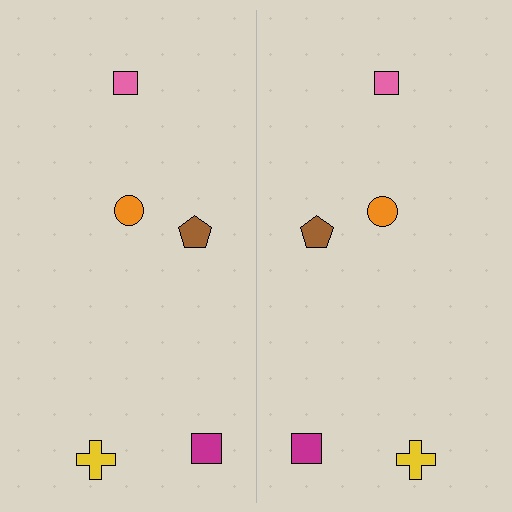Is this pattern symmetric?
Yes, this pattern has bilateral (reflection) symmetry.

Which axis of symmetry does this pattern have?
The pattern has a vertical axis of symmetry running through the center of the image.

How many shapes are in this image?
There are 10 shapes in this image.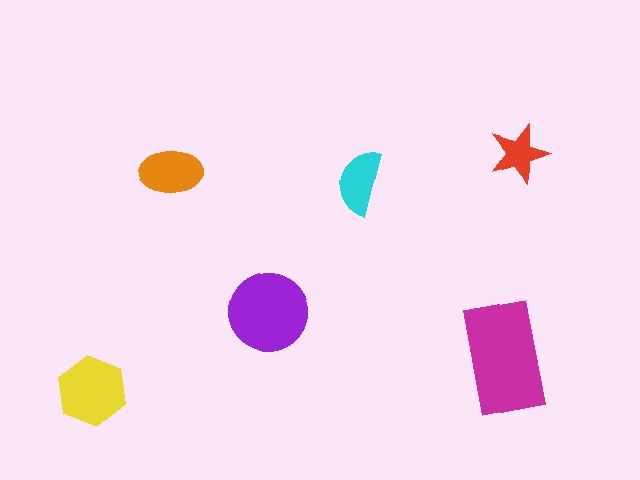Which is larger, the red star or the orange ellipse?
The orange ellipse.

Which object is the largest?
The magenta rectangle.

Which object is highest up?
The red star is topmost.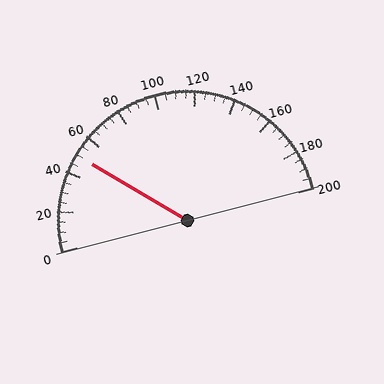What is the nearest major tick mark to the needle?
The nearest major tick mark is 40.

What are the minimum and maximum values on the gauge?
The gauge ranges from 0 to 200.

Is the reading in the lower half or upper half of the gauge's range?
The reading is in the lower half of the range (0 to 200).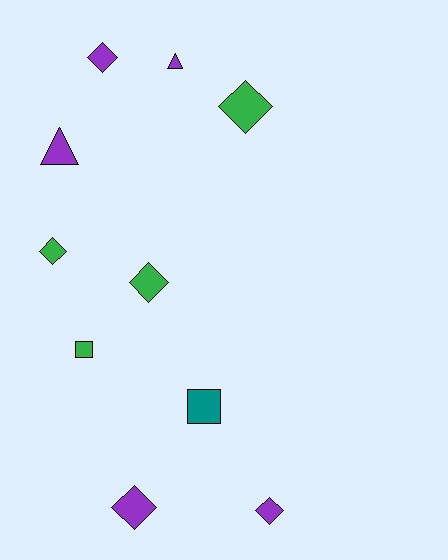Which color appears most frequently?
Purple, with 5 objects.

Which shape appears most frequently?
Diamond, with 6 objects.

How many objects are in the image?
There are 10 objects.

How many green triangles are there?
There are no green triangles.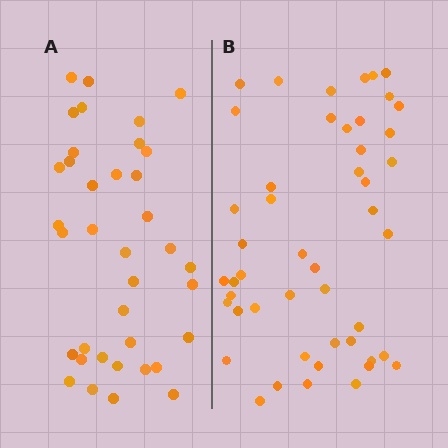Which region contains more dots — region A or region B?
Region B (the right region) has more dots.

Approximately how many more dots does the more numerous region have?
Region B has roughly 12 or so more dots than region A.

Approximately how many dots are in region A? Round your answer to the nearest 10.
About 40 dots. (The exact count is 37, which rounds to 40.)